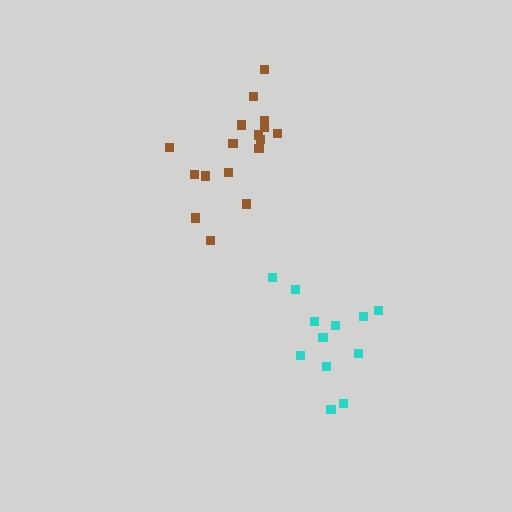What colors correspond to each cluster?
The clusters are colored: cyan, brown.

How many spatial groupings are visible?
There are 2 spatial groupings.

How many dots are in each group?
Group 1: 12 dots, Group 2: 17 dots (29 total).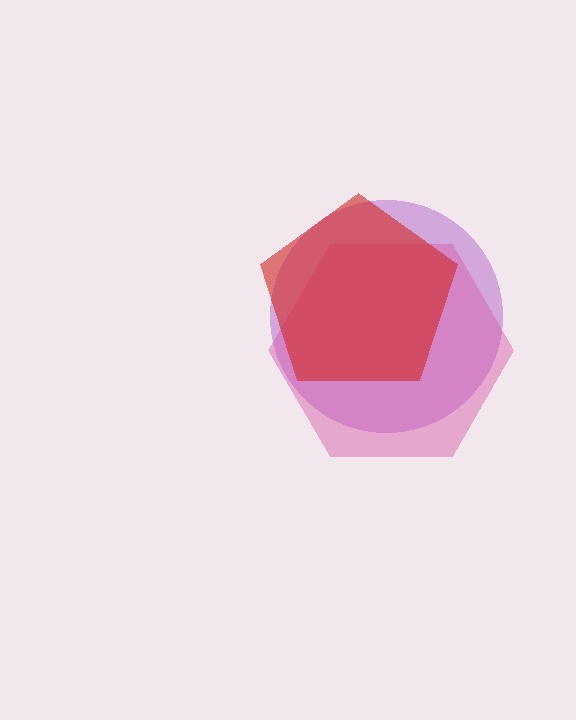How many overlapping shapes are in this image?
There are 3 overlapping shapes in the image.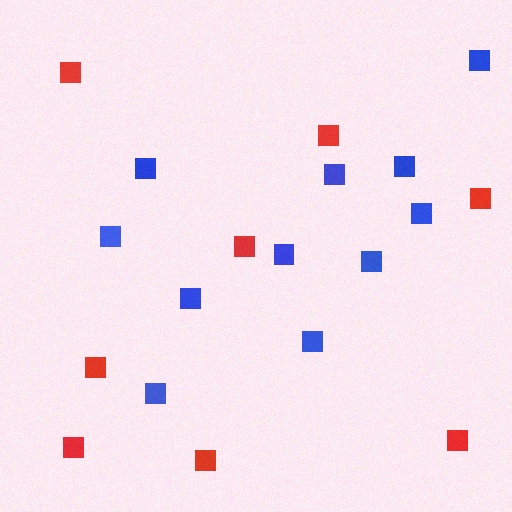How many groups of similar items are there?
There are 2 groups: one group of red squares (8) and one group of blue squares (11).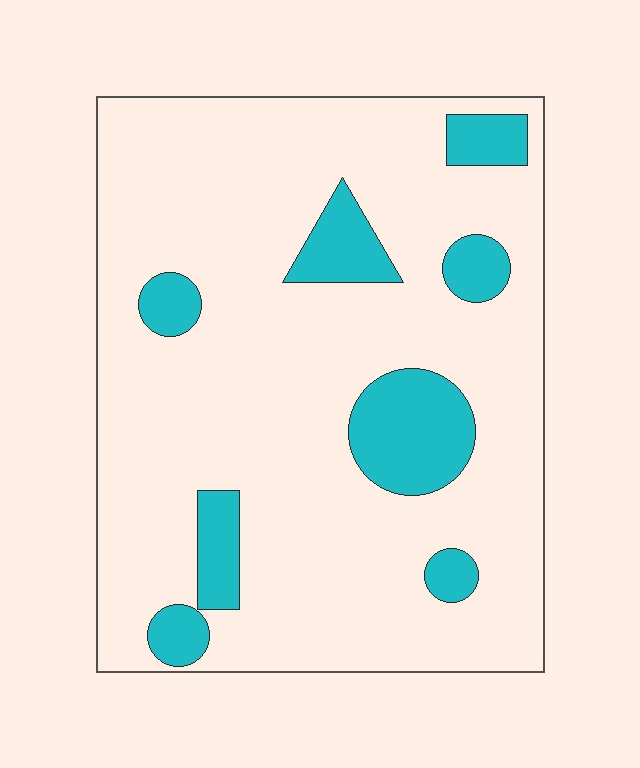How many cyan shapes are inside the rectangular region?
8.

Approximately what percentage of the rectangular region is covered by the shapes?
Approximately 15%.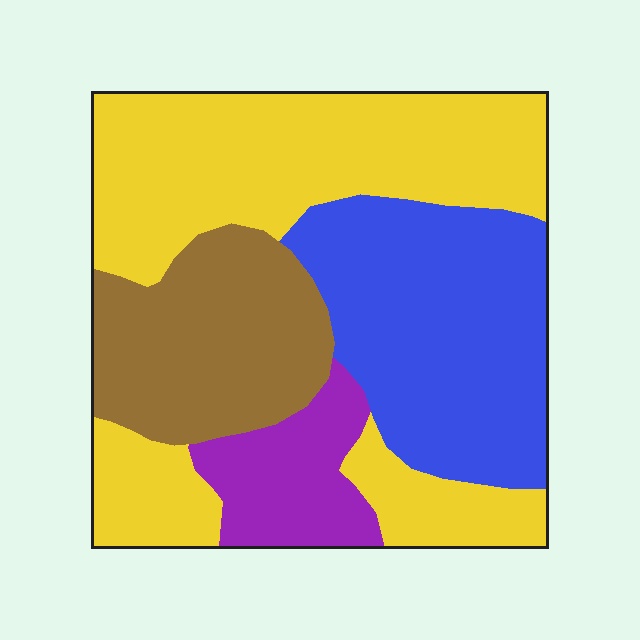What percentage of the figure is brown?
Brown takes up about one fifth (1/5) of the figure.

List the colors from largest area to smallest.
From largest to smallest: yellow, blue, brown, purple.